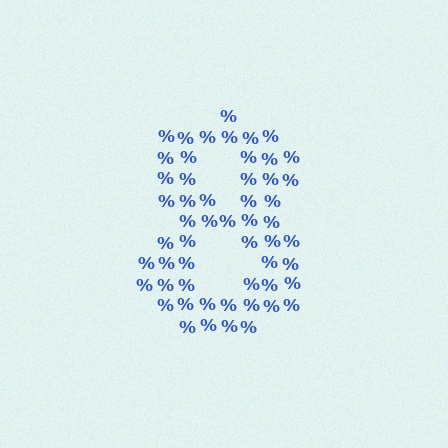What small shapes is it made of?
It is made of small percent signs.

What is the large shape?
The large shape is the digit 8.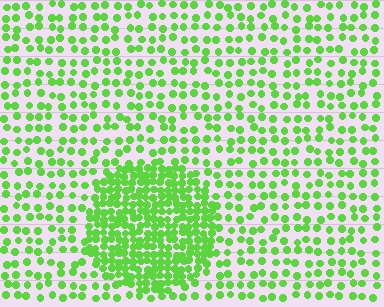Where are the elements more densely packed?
The elements are more densely packed inside the circle boundary.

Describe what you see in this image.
The image contains small lime elements arranged at two different densities. A circle-shaped region is visible where the elements are more densely packed than the surrounding area.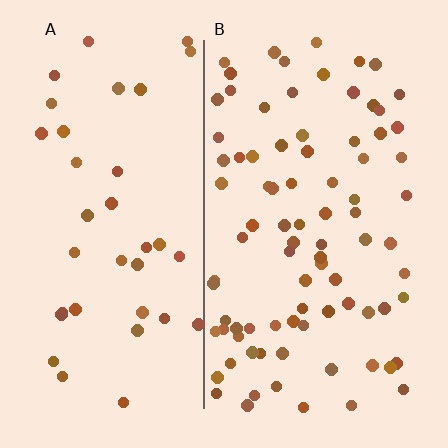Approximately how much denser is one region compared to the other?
Approximately 2.3× — region B over region A.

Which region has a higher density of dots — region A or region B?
B (the right).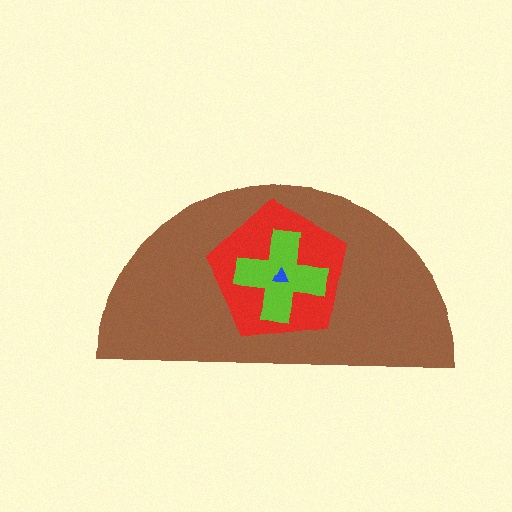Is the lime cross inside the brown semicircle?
Yes.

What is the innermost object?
The blue triangle.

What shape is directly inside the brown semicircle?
The red pentagon.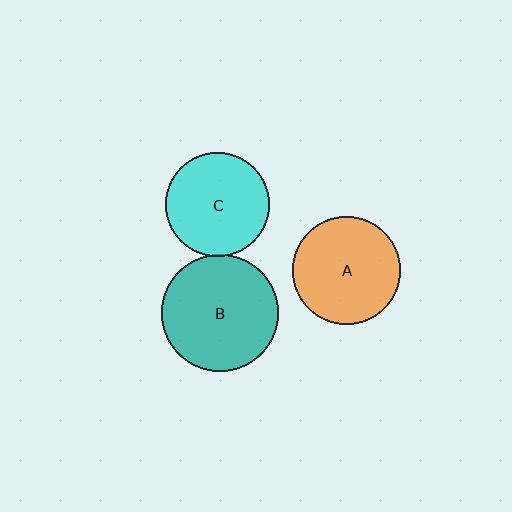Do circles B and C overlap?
Yes.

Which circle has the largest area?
Circle B (teal).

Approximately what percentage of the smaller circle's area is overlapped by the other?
Approximately 5%.